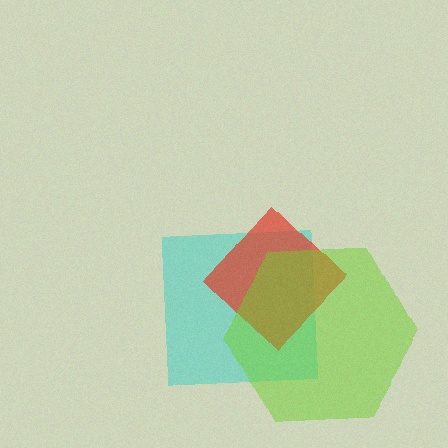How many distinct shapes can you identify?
There are 3 distinct shapes: a cyan square, a red diamond, a lime hexagon.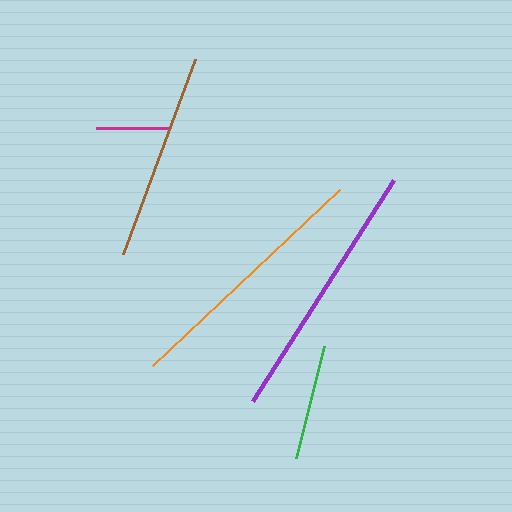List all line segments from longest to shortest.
From longest to shortest: purple, orange, brown, green, magenta.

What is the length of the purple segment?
The purple segment is approximately 262 pixels long.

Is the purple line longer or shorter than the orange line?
The purple line is longer than the orange line.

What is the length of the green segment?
The green segment is approximately 115 pixels long.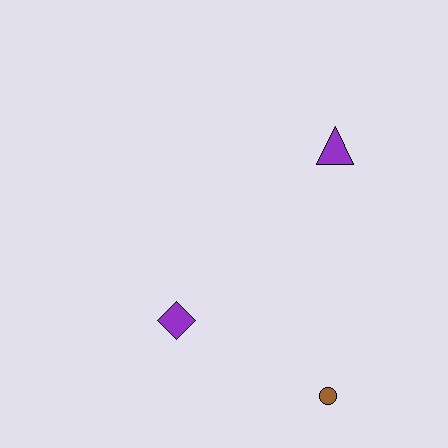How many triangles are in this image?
There is 1 triangle.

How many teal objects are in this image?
There are no teal objects.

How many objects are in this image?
There are 3 objects.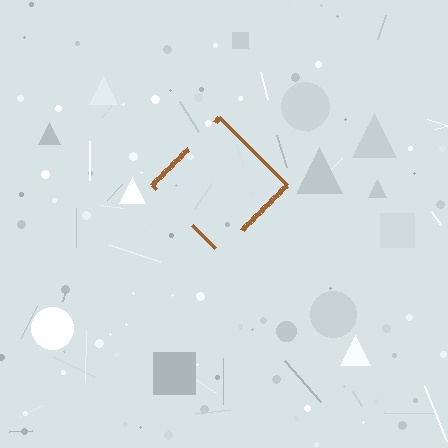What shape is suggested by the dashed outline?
The dashed outline suggests a diamond.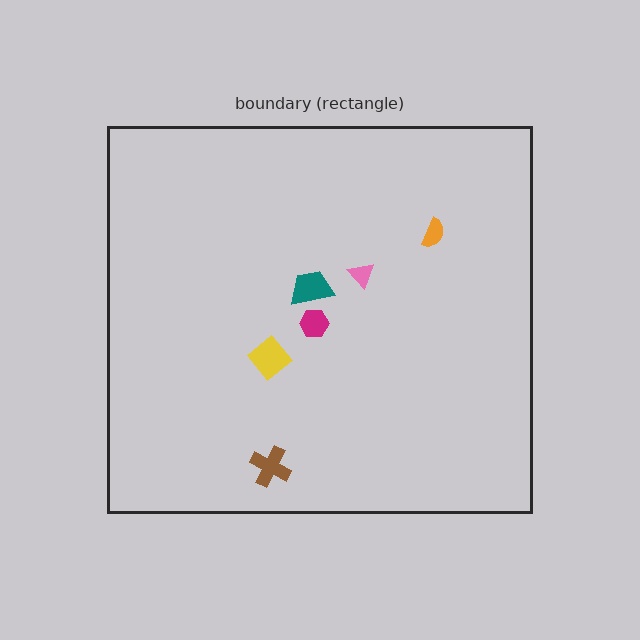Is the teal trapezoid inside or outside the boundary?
Inside.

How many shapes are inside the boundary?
6 inside, 0 outside.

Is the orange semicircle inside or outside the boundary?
Inside.